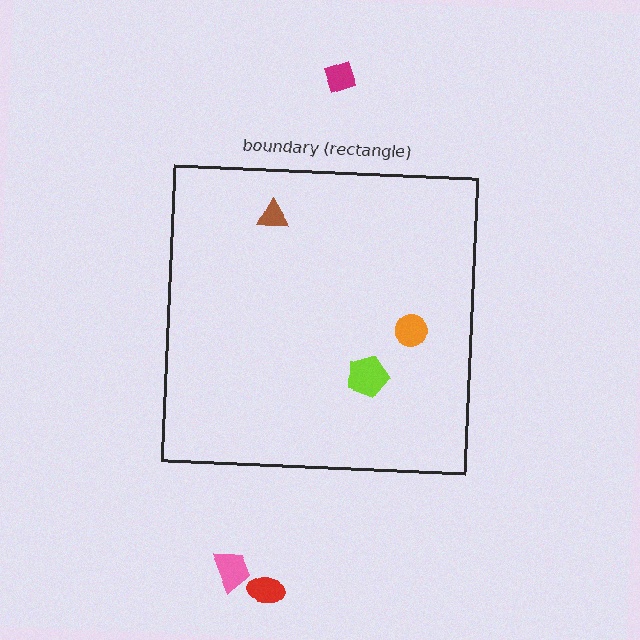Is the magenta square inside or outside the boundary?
Outside.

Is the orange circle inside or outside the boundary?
Inside.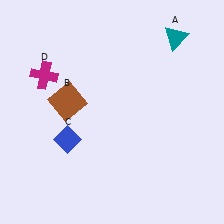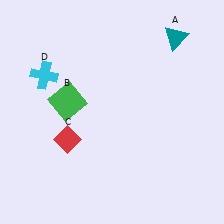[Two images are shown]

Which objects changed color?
B changed from brown to green. C changed from blue to red. D changed from magenta to cyan.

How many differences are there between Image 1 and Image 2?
There are 3 differences between the two images.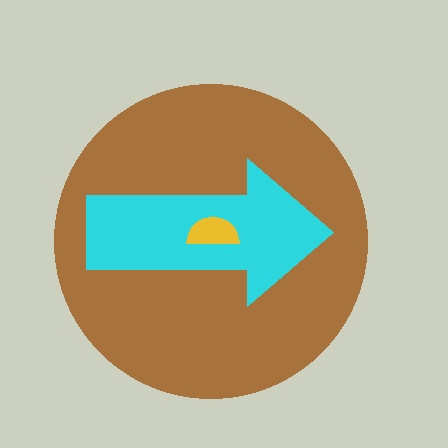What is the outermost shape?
The brown circle.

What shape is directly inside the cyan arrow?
The yellow semicircle.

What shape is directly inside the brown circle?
The cyan arrow.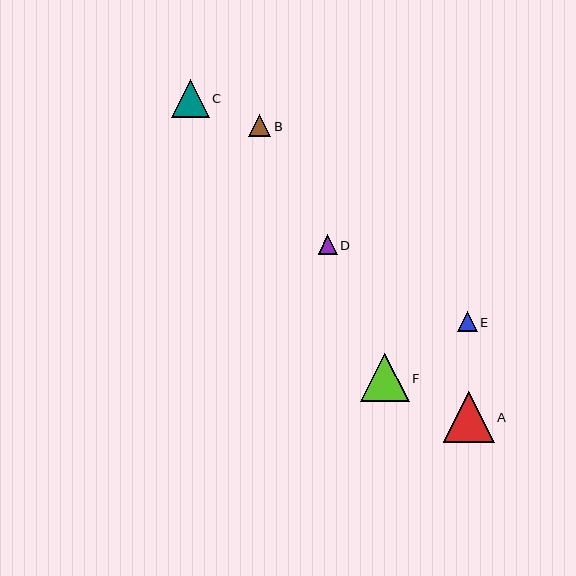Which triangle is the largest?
Triangle A is the largest with a size of approximately 51 pixels.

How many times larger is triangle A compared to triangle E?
Triangle A is approximately 2.6 times the size of triangle E.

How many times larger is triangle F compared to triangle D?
Triangle F is approximately 2.5 times the size of triangle D.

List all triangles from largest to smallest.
From largest to smallest: A, F, C, B, E, D.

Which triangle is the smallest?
Triangle D is the smallest with a size of approximately 19 pixels.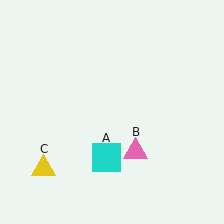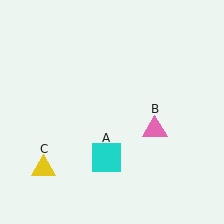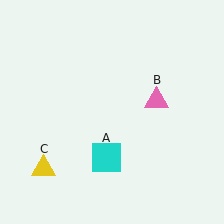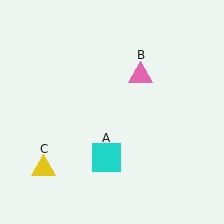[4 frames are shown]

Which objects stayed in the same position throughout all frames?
Cyan square (object A) and yellow triangle (object C) remained stationary.